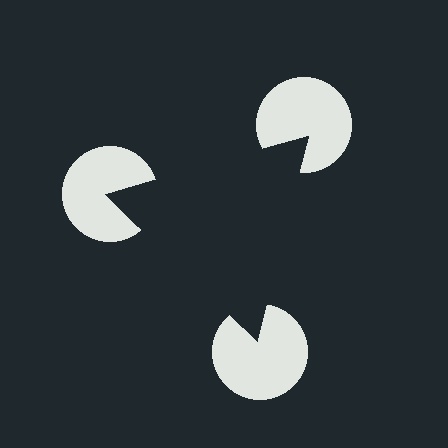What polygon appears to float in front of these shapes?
An illusory triangle — its edges are inferred from the aligned wedge cuts in the pac-man discs, not physically drawn.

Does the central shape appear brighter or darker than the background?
It typically appears slightly darker than the background, even though no actual brightness change is drawn.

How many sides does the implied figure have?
3 sides.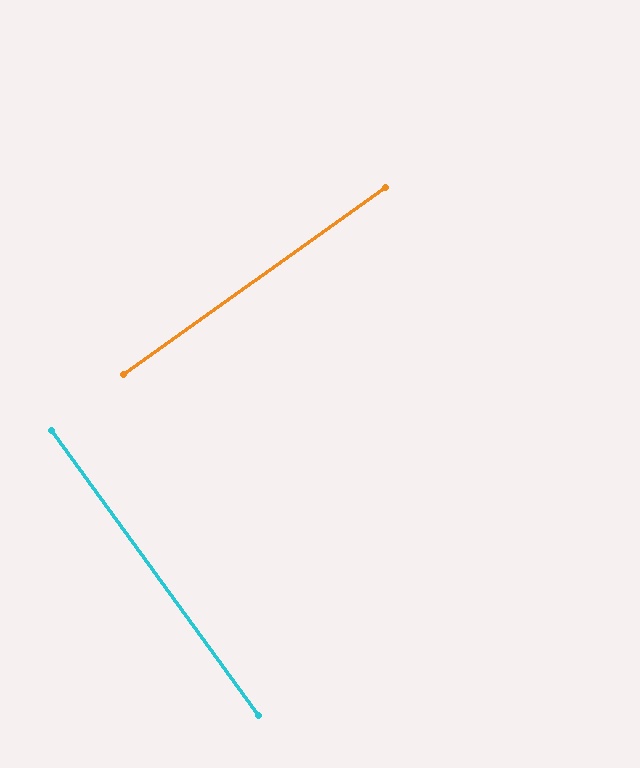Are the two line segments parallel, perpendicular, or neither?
Perpendicular — they meet at approximately 90°.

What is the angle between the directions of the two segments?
Approximately 90 degrees.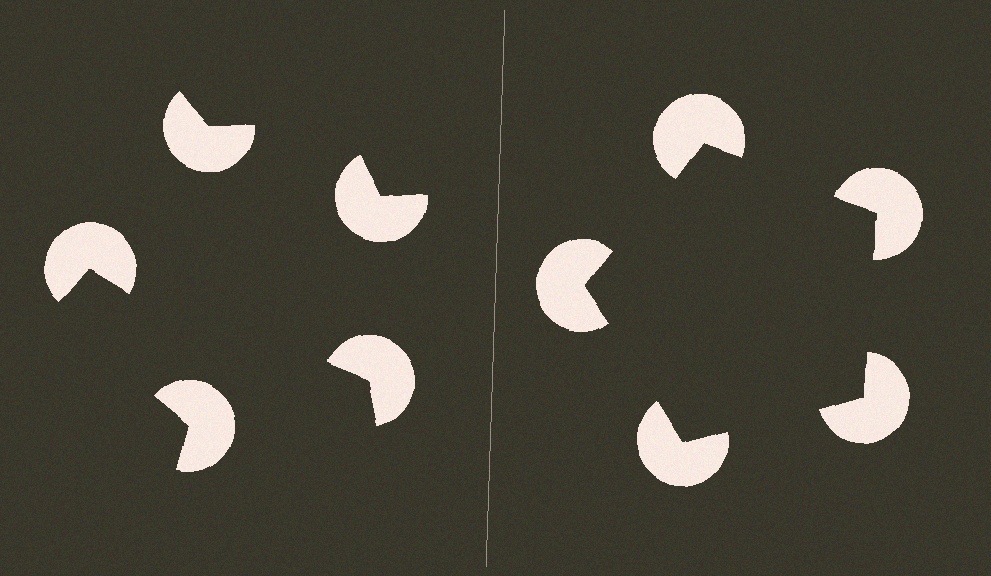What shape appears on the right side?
An illusory pentagon.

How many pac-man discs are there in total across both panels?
10 — 5 on each side.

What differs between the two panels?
The pac-man discs are positioned identically on both sides; only the wedge orientations differ. On the right they align to a pentagon; on the left they are misaligned.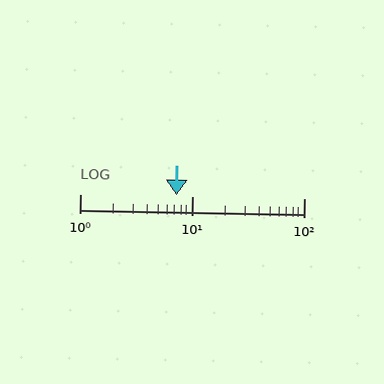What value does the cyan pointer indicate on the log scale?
The pointer indicates approximately 7.2.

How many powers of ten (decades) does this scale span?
The scale spans 2 decades, from 1 to 100.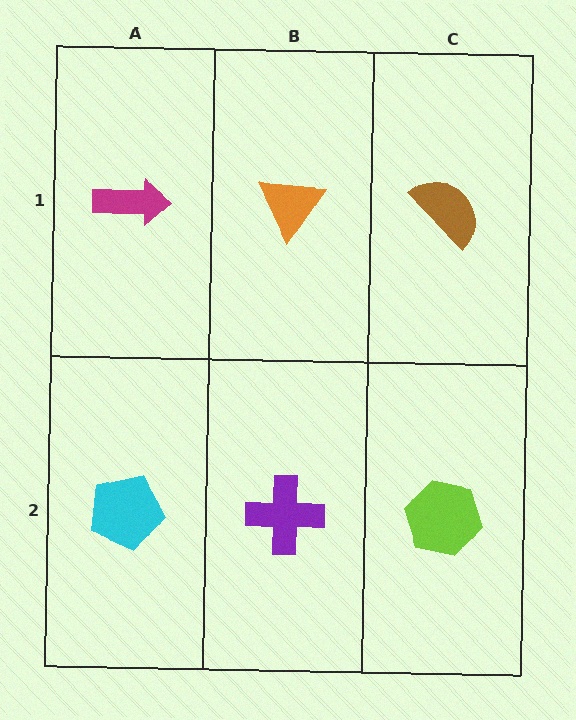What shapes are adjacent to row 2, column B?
An orange triangle (row 1, column B), a cyan pentagon (row 2, column A), a lime hexagon (row 2, column C).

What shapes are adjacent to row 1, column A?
A cyan pentagon (row 2, column A), an orange triangle (row 1, column B).